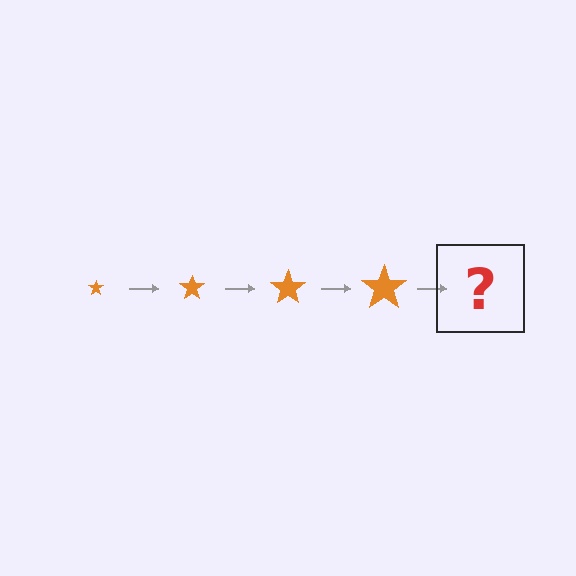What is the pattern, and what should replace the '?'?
The pattern is that the star gets progressively larger each step. The '?' should be an orange star, larger than the previous one.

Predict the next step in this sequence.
The next step is an orange star, larger than the previous one.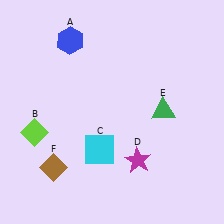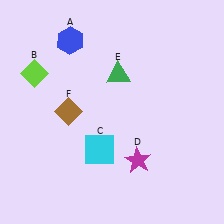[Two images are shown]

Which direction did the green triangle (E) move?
The green triangle (E) moved left.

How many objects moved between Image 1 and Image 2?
3 objects moved between the two images.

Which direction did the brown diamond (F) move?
The brown diamond (F) moved up.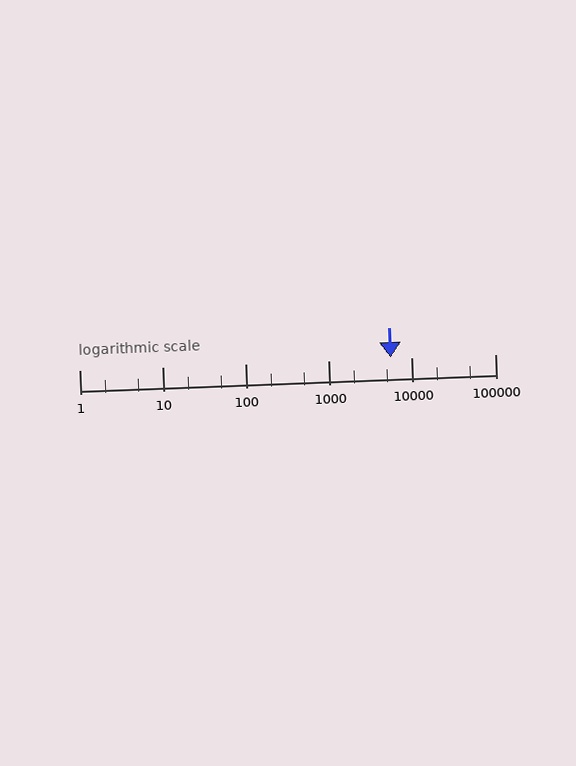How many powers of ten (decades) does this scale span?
The scale spans 5 decades, from 1 to 100000.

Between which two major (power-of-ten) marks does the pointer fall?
The pointer is between 1000 and 10000.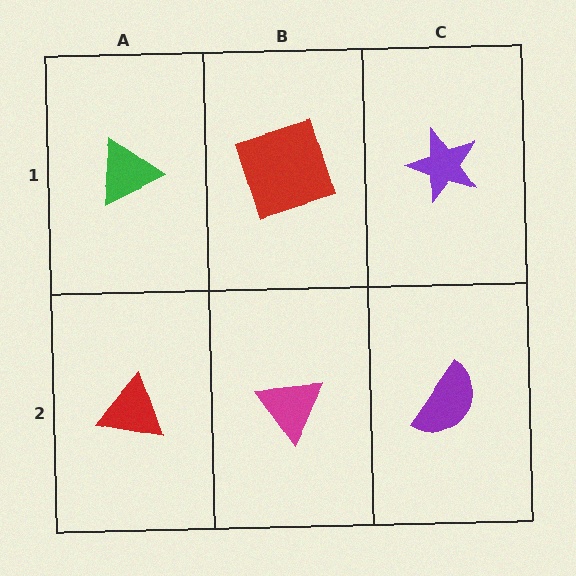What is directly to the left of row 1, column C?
A red square.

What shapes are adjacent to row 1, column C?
A purple semicircle (row 2, column C), a red square (row 1, column B).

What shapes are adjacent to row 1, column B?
A magenta triangle (row 2, column B), a green triangle (row 1, column A), a purple star (row 1, column C).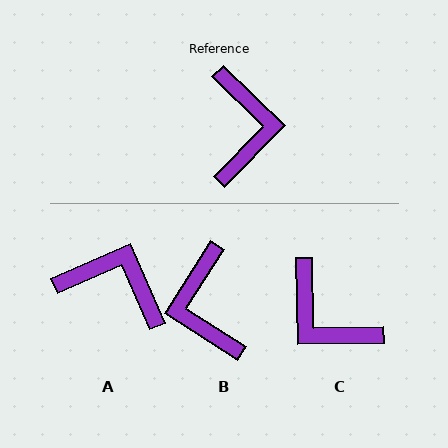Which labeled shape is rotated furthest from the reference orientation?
B, about 168 degrees away.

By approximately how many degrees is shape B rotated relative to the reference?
Approximately 168 degrees clockwise.